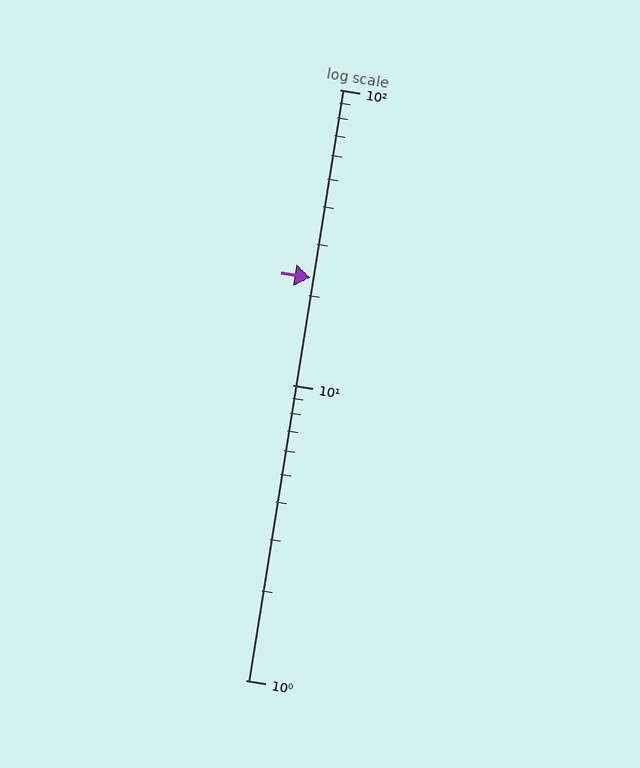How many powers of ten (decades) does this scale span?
The scale spans 2 decades, from 1 to 100.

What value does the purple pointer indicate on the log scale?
The pointer indicates approximately 23.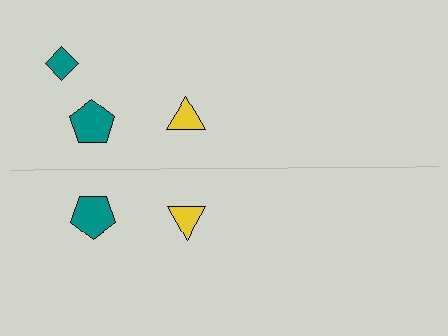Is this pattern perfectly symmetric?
No, the pattern is not perfectly symmetric. A teal diamond is missing from the bottom side.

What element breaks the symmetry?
A teal diamond is missing from the bottom side.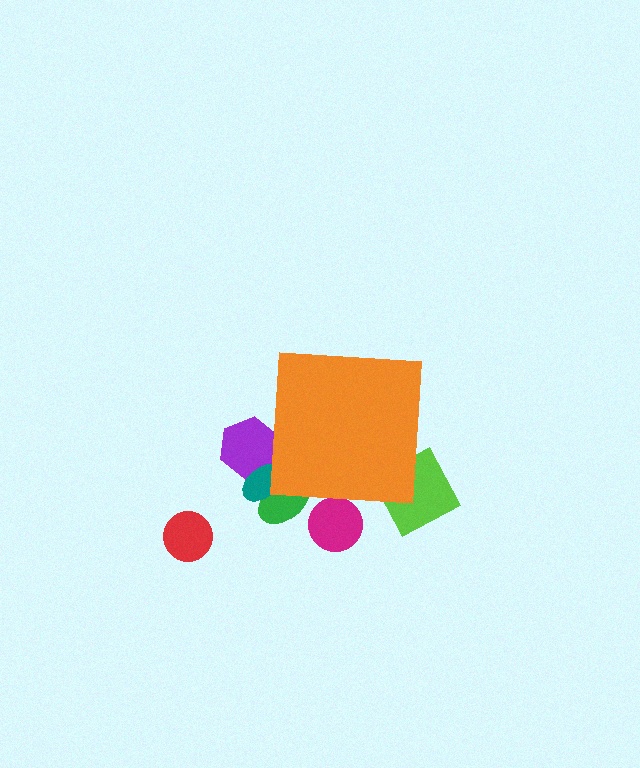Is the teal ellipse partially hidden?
Yes, the teal ellipse is partially hidden behind the orange square.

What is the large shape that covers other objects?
An orange square.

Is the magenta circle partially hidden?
Yes, the magenta circle is partially hidden behind the orange square.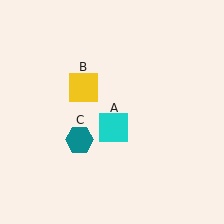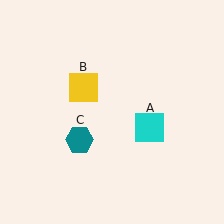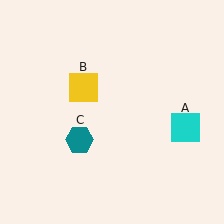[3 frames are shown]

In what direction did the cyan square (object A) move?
The cyan square (object A) moved right.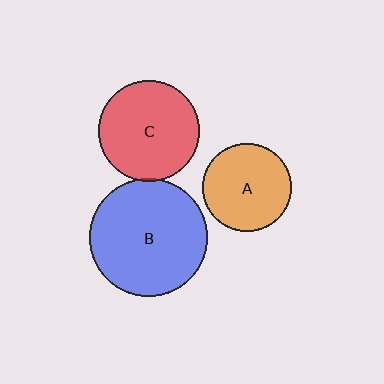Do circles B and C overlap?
Yes.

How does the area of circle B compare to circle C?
Approximately 1.4 times.